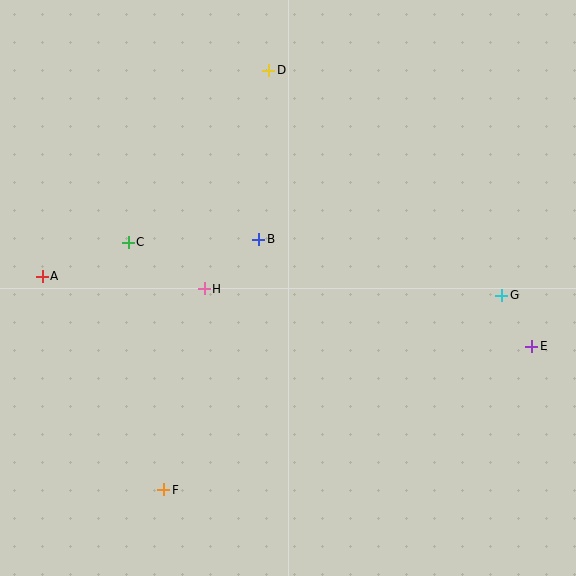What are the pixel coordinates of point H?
Point H is at (204, 289).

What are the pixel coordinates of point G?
Point G is at (502, 295).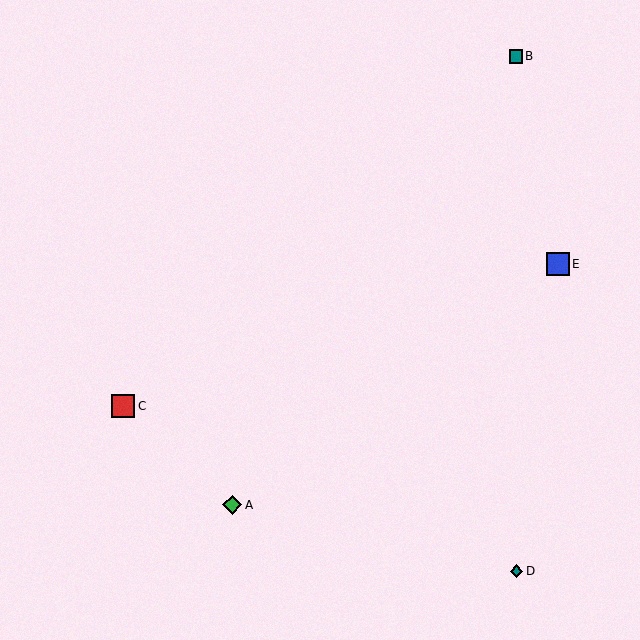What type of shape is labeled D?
Shape D is a teal diamond.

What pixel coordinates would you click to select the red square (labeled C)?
Click at (123, 406) to select the red square C.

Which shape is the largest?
The red square (labeled C) is the largest.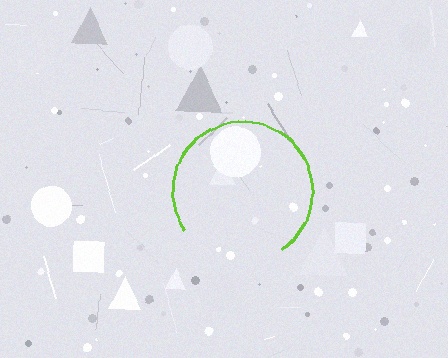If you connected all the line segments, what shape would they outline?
They would outline a circle.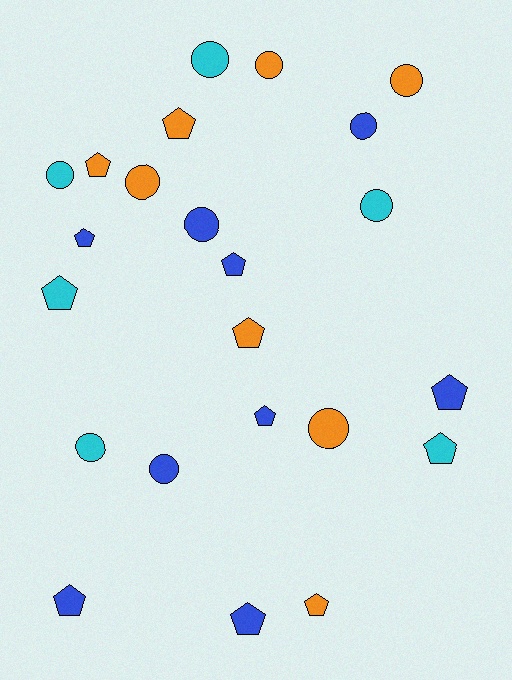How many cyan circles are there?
There are 4 cyan circles.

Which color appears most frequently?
Blue, with 9 objects.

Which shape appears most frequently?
Pentagon, with 12 objects.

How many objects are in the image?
There are 23 objects.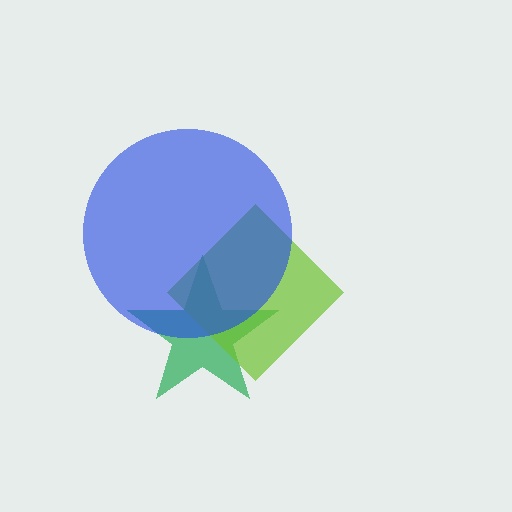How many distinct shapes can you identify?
There are 3 distinct shapes: a green star, a lime diamond, a blue circle.